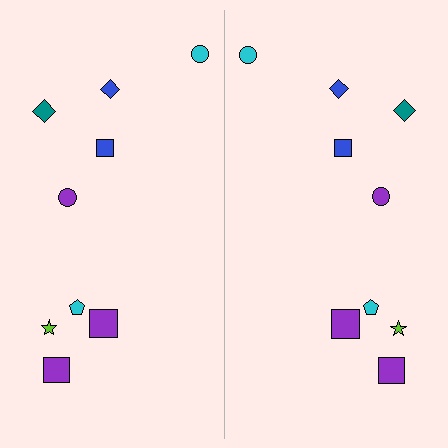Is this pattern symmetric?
Yes, this pattern has bilateral (reflection) symmetry.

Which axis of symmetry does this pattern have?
The pattern has a vertical axis of symmetry running through the center of the image.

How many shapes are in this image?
There are 18 shapes in this image.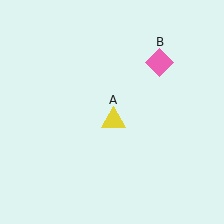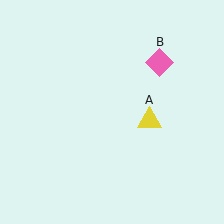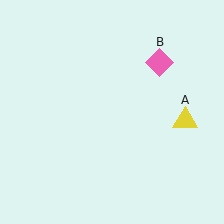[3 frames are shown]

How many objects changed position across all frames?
1 object changed position: yellow triangle (object A).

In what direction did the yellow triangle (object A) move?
The yellow triangle (object A) moved right.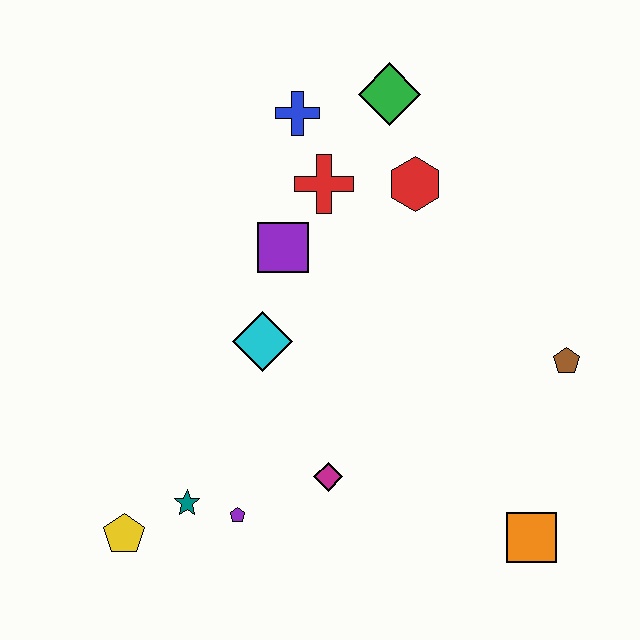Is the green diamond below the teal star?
No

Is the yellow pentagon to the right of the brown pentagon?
No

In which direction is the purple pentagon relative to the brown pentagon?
The purple pentagon is to the left of the brown pentagon.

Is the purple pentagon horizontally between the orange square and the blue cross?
No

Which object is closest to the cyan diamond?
The purple square is closest to the cyan diamond.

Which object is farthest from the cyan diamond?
The orange square is farthest from the cyan diamond.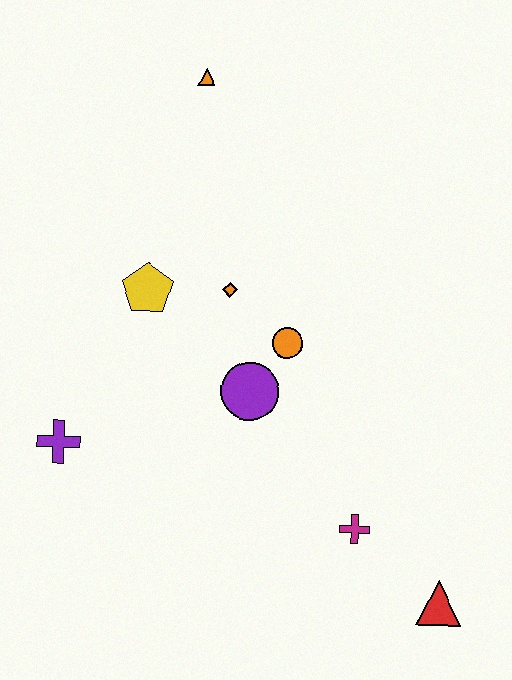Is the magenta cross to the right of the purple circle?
Yes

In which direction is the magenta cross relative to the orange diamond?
The magenta cross is below the orange diamond.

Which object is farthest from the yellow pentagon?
The red triangle is farthest from the yellow pentagon.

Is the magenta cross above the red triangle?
Yes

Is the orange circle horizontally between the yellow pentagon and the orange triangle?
No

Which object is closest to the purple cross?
The yellow pentagon is closest to the purple cross.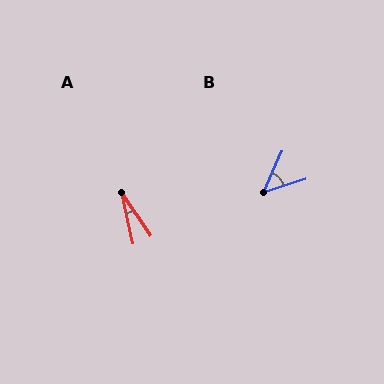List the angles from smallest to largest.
A (22°), B (49°).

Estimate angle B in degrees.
Approximately 49 degrees.